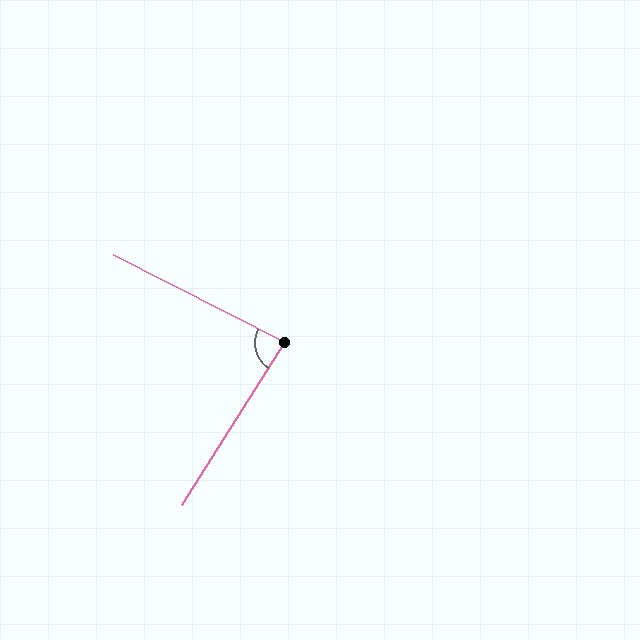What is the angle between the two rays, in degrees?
Approximately 85 degrees.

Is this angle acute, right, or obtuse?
It is acute.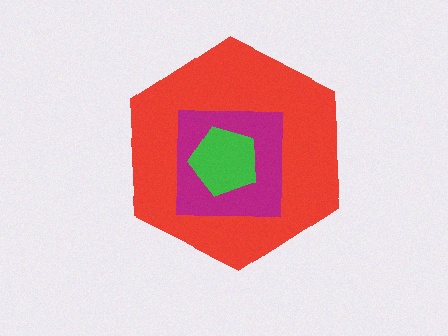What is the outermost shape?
The red hexagon.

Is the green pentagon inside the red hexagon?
Yes.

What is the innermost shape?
The green pentagon.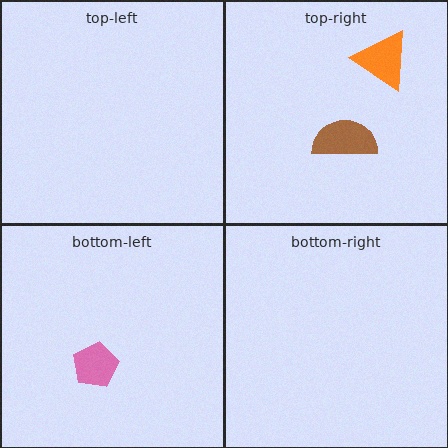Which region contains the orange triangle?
The top-right region.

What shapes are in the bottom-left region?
The pink pentagon.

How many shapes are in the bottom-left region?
1.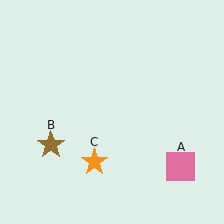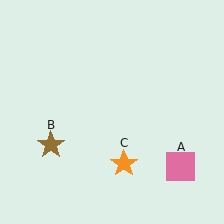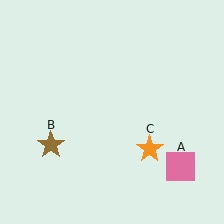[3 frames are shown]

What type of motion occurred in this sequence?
The orange star (object C) rotated counterclockwise around the center of the scene.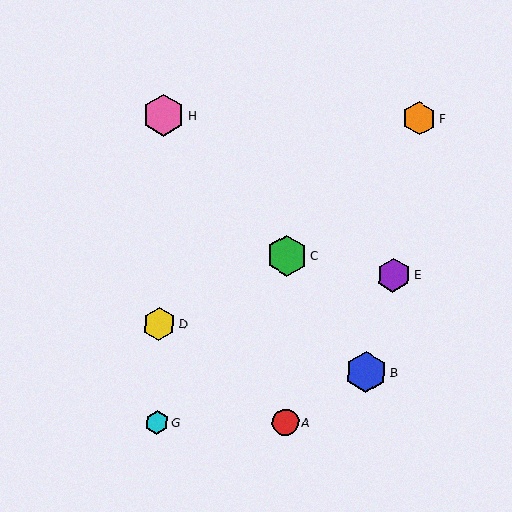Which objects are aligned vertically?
Objects D, G, H are aligned vertically.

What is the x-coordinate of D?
Object D is at x≈159.